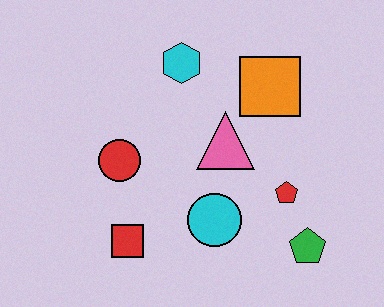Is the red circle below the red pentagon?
No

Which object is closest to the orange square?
The pink triangle is closest to the orange square.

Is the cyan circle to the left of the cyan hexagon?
No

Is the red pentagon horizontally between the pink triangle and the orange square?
No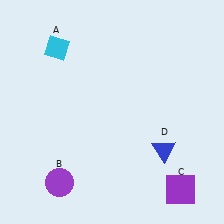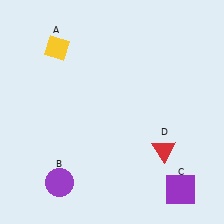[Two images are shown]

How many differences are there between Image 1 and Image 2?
There are 2 differences between the two images.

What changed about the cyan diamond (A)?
In Image 1, A is cyan. In Image 2, it changed to yellow.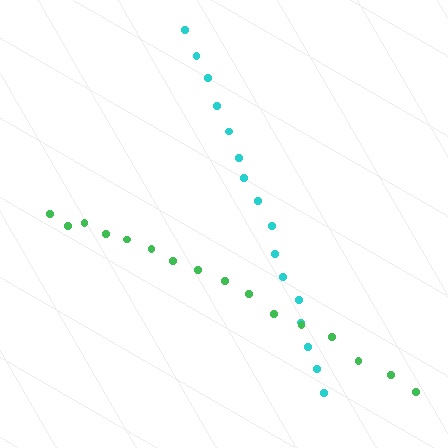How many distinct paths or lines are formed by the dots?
There are 2 distinct paths.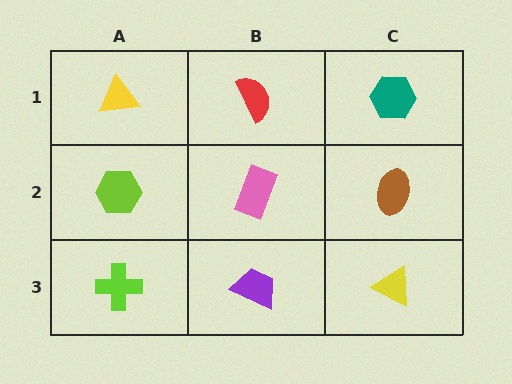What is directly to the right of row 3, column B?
A yellow triangle.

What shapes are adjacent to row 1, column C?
A brown ellipse (row 2, column C), a red semicircle (row 1, column B).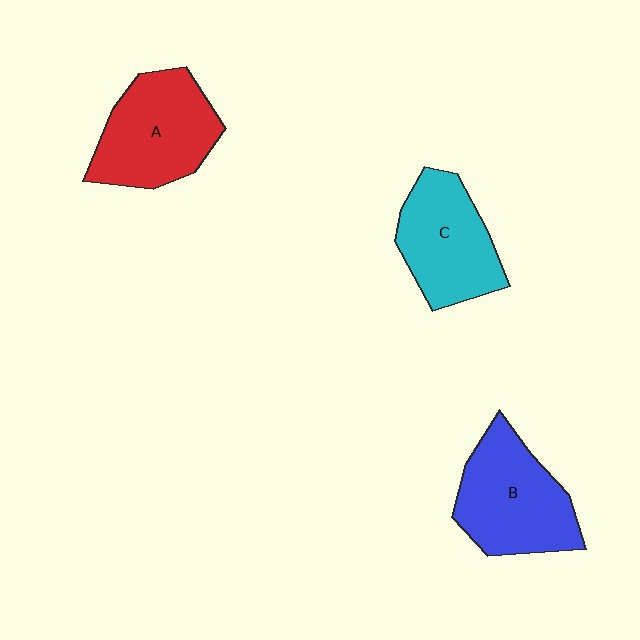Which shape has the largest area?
Shape B (blue).